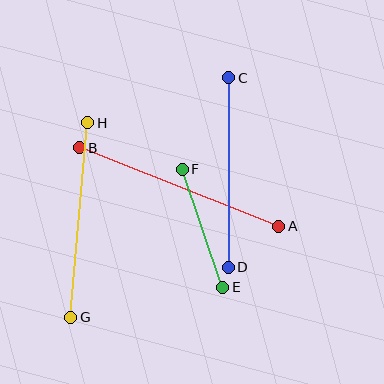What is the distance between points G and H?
The distance is approximately 195 pixels.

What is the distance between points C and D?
The distance is approximately 189 pixels.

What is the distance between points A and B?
The distance is approximately 214 pixels.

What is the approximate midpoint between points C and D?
The midpoint is at approximately (229, 172) pixels.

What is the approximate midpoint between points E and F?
The midpoint is at approximately (203, 228) pixels.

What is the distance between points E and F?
The distance is approximately 125 pixels.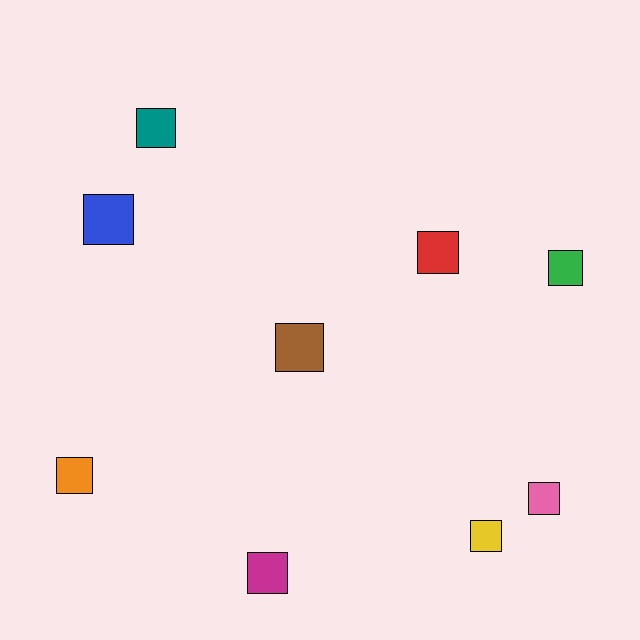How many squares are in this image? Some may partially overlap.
There are 9 squares.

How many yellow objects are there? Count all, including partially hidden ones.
There is 1 yellow object.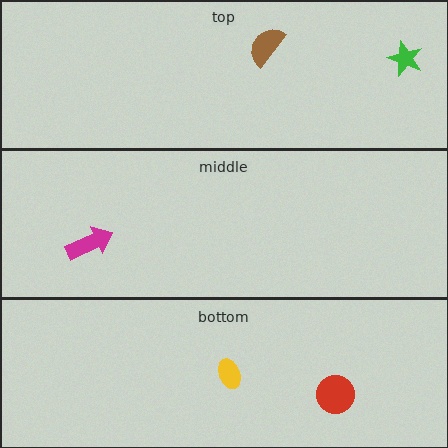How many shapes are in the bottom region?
2.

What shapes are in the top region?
The brown semicircle, the green star.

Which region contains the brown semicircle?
The top region.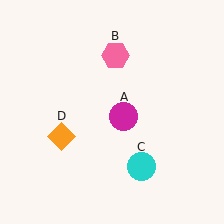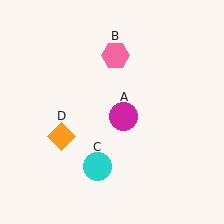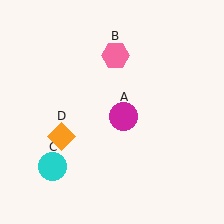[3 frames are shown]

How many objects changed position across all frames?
1 object changed position: cyan circle (object C).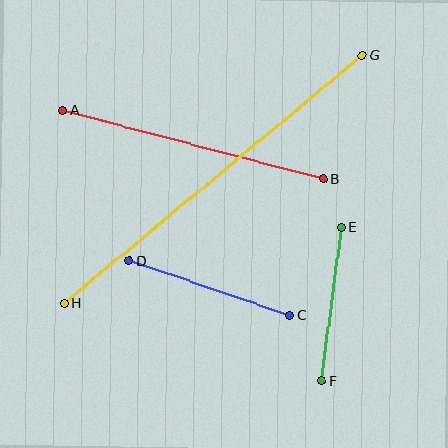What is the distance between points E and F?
The distance is approximately 155 pixels.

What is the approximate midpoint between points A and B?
The midpoint is at approximately (193, 144) pixels.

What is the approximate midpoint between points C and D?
The midpoint is at approximately (209, 288) pixels.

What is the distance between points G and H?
The distance is approximately 387 pixels.